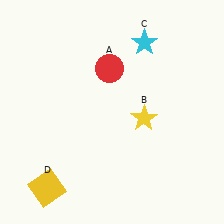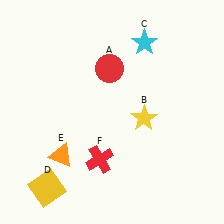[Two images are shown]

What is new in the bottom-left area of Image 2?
An orange triangle (E) was added in the bottom-left area of Image 2.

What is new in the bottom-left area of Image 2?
A red cross (F) was added in the bottom-left area of Image 2.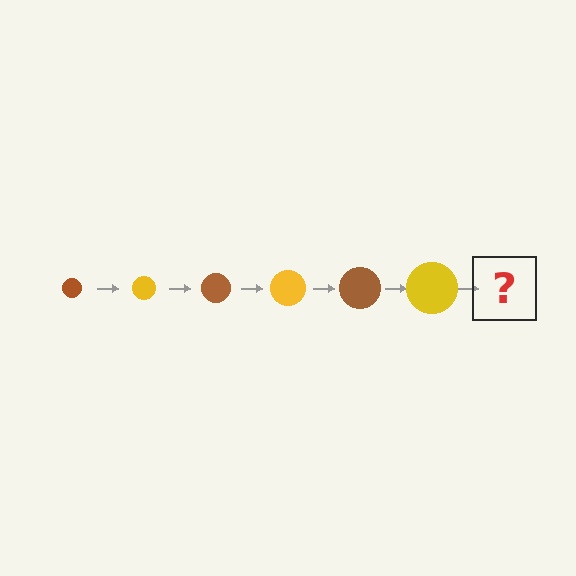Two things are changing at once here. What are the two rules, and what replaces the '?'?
The two rules are that the circle grows larger each step and the color cycles through brown and yellow. The '?' should be a brown circle, larger than the previous one.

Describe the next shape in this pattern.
It should be a brown circle, larger than the previous one.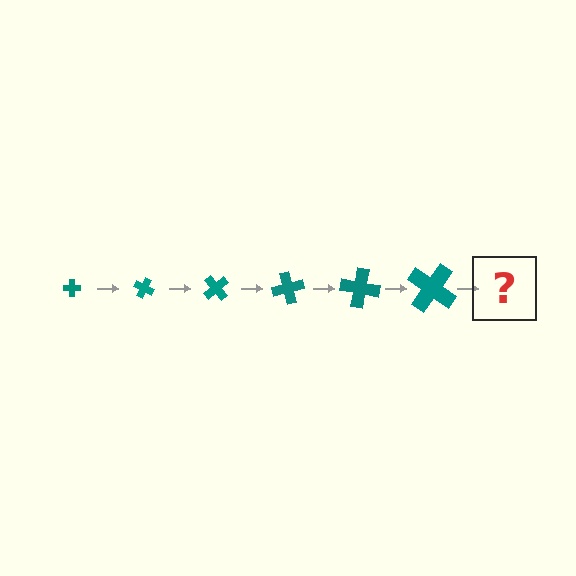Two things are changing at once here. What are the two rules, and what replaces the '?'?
The two rules are that the cross grows larger each step and it rotates 25 degrees each step. The '?' should be a cross, larger than the previous one and rotated 150 degrees from the start.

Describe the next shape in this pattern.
It should be a cross, larger than the previous one and rotated 150 degrees from the start.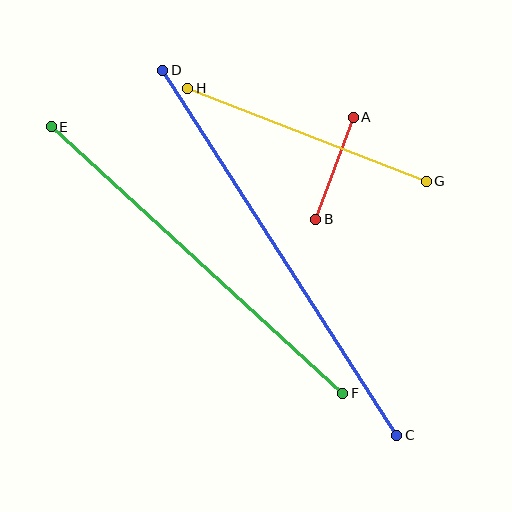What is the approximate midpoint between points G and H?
The midpoint is at approximately (307, 135) pixels.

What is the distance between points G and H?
The distance is approximately 256 pixels.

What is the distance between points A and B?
The distance is approximately 109 pixels.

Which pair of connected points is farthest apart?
Points C and D are farthest apart.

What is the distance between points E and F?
The distance is approximately 395 pixels.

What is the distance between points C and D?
The distance is approximately 433 pixels.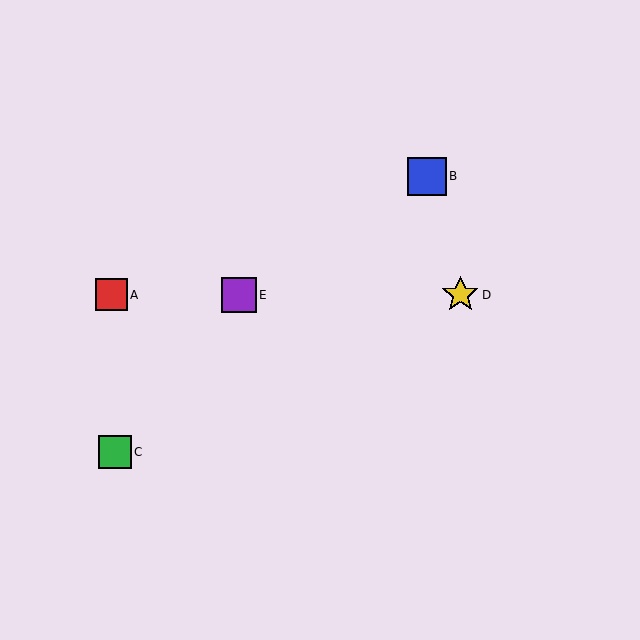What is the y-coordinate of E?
Object E is at y≈295.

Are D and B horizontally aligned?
No, D is at y≈295 and B is at y≈176.